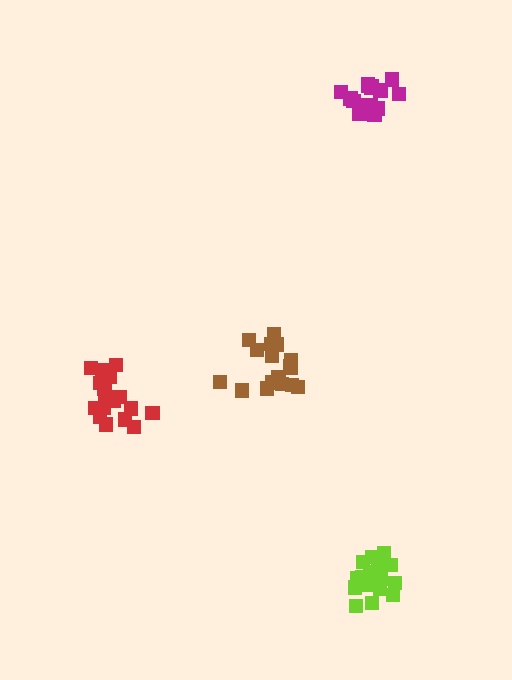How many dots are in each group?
Group 1: 18 dots, Group 2: 20 dots, Group 3: 17 dots, Group 4: 18 dots (73 total).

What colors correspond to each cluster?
The clusters are colored: red, lime, magenta, brown.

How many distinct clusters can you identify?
There are 4 distinct clusters.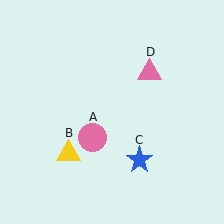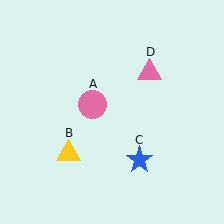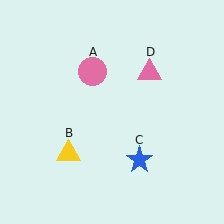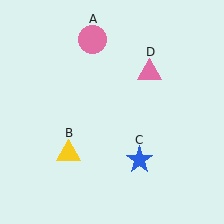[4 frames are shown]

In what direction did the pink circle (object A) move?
The pink circle (object A) moved up.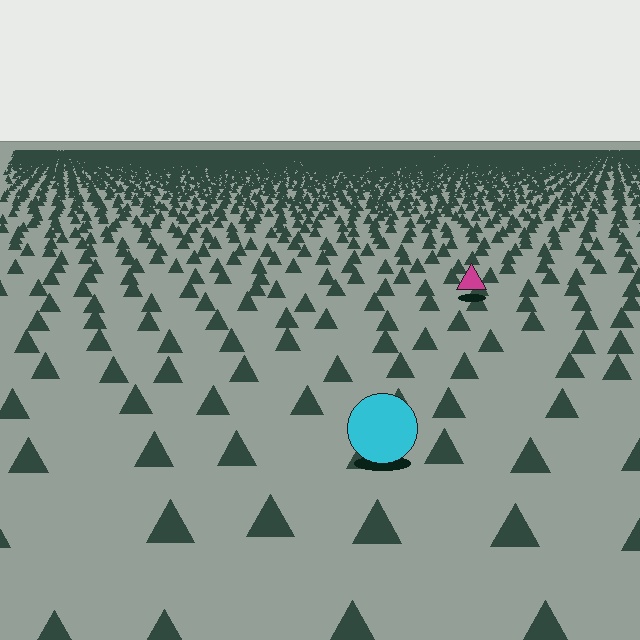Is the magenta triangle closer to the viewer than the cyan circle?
No. The cyan circle is closer — you can tell from the texture gradient: the ground texture is coarser near it.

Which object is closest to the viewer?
The cyan circle is closest. The texture marks near it are larger and more spread out.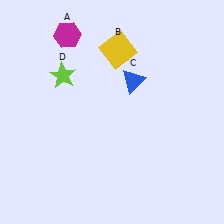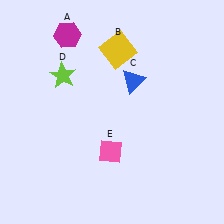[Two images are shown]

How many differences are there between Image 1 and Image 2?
There is 1 difference between the two images.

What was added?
A pink diamond (E) was added in Image 2.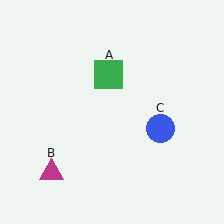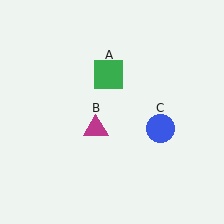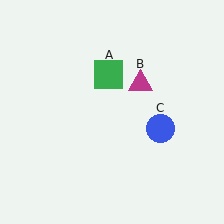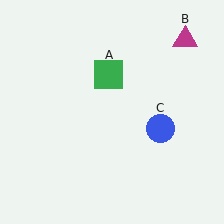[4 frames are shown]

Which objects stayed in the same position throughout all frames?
Green square (object A) and blue circle (object C) remained stationary.